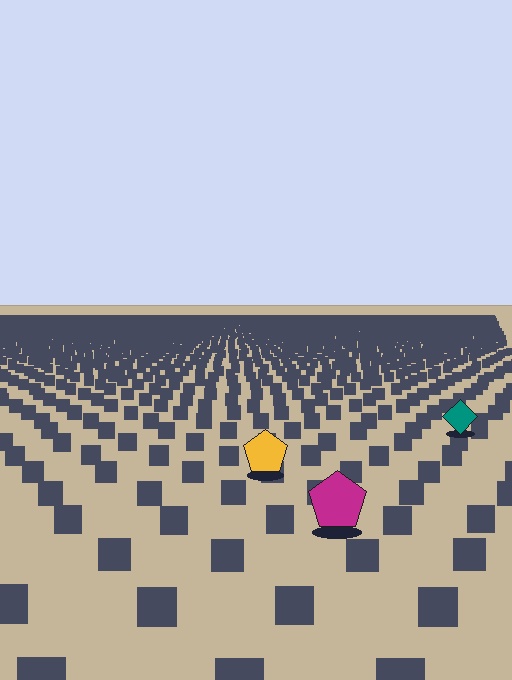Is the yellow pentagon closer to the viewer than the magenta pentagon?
No. The magenta pentagon is closer — you can tell from the texture gradient: the ground texture is coarser near it.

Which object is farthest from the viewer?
The teal diamond is farthest from the viewer. It appears smaller and the ground texture around it is denser.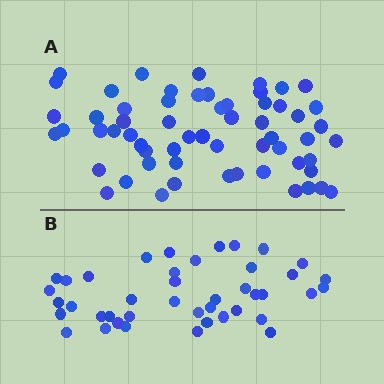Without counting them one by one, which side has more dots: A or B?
Region A (the top region) has more dots.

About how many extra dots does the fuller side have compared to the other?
Region A has approximately 20 more dots than region B.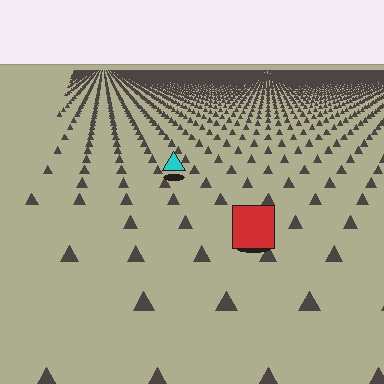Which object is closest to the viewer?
The red square is closest. The texture marks near it are larger and more spread out.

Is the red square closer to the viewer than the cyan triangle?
Yes. The red square is closer — you can tell from the texture gradient: the ground texture is coarser near it.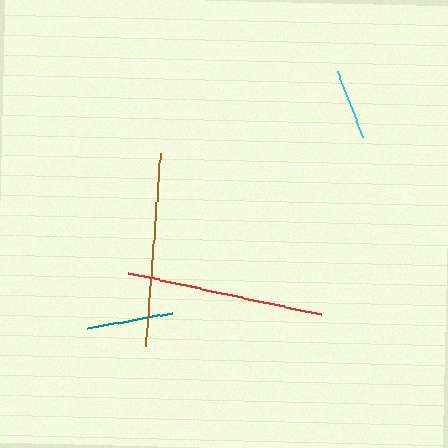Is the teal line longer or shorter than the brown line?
The brown line is longer than the teal line.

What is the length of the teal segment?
The teal segment is approximately 85 pixels long.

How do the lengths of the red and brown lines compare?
The red and brown lines are approximately the same length.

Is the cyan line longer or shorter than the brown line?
The brown line is longer than the cyan line.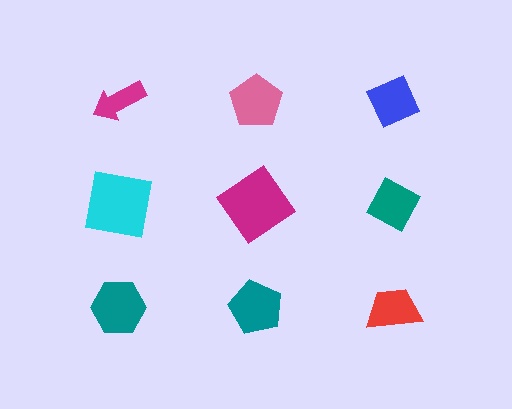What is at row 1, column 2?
A pink pentagon.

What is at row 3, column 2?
A teal pentagon.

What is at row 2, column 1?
A cyan square.